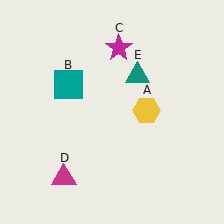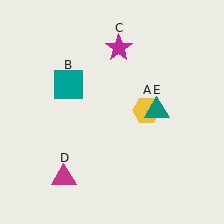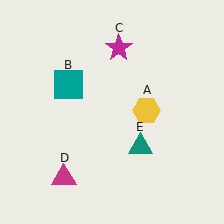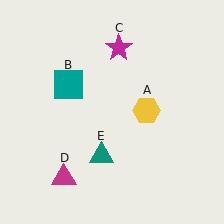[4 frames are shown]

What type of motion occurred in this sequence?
The teal triangle (object E) rotated clockwise around the center of the scene.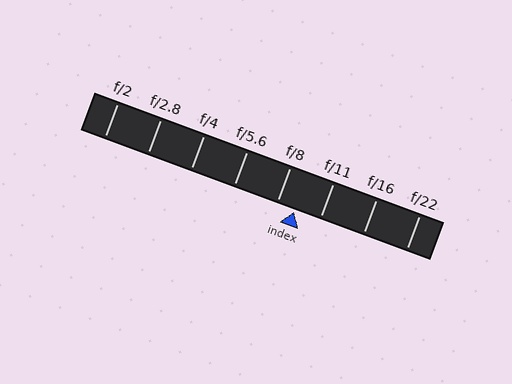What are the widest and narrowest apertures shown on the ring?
The widest aperture shown is f/2 and the narrowest is f/22.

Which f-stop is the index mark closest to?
The index mark is closest to f/8.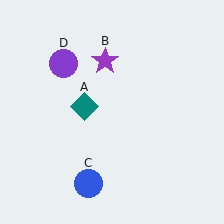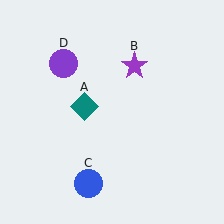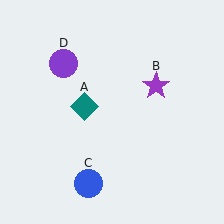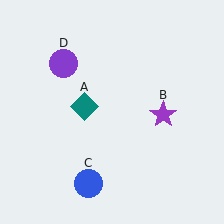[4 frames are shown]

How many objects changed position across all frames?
1 object changed position: purple star (object B).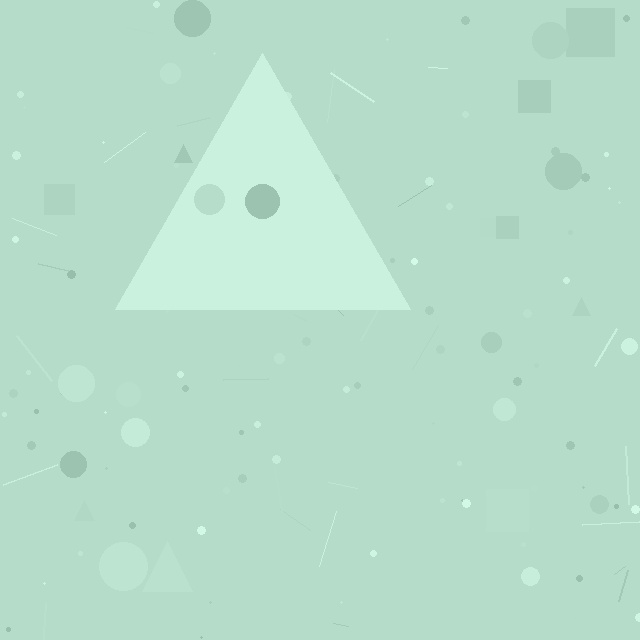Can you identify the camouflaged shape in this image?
The camouflaged shape is a triangle.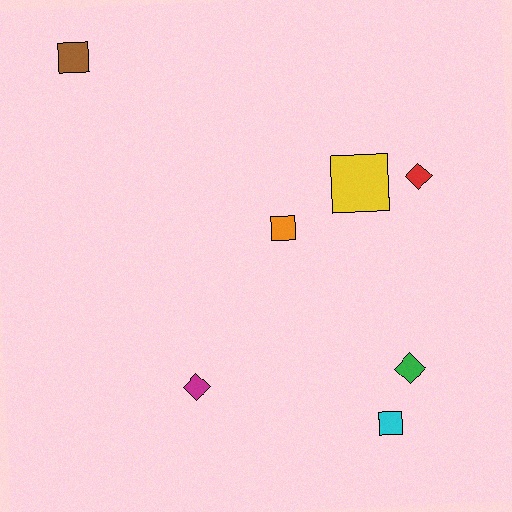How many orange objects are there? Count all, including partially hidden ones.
There is 1 orange object.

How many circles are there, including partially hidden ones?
There are no circles.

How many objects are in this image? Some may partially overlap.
There are 7 objects.